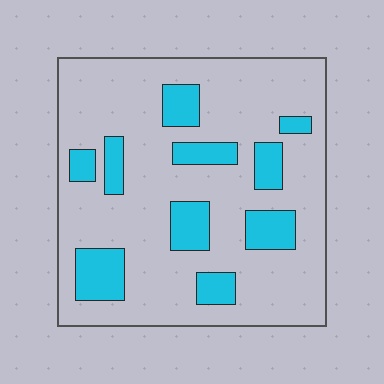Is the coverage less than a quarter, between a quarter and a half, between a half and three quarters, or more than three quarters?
Less than a quarter.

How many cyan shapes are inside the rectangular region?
10.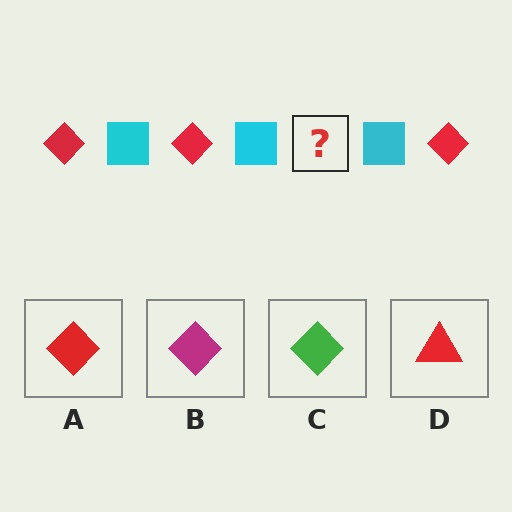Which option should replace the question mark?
Option A.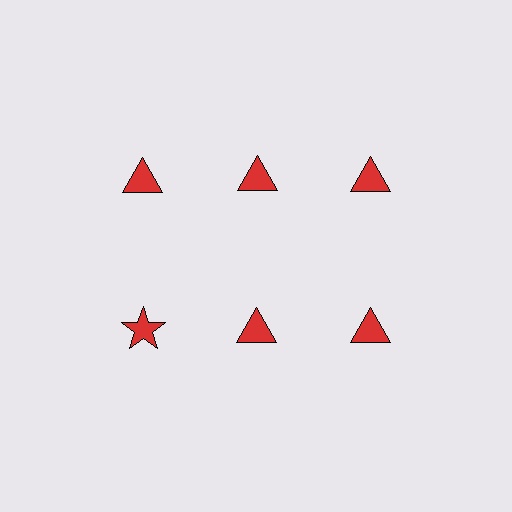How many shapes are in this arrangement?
There are 6 shapes arranged in a grid pattern.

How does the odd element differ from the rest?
It has a different shape: star instead of triangle.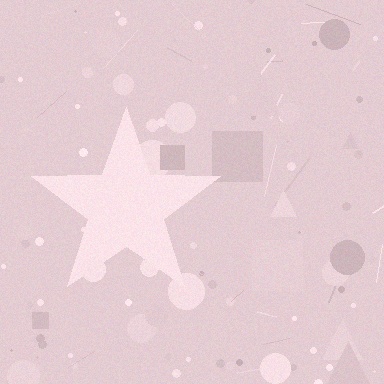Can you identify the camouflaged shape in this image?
The camouflaged shape is a star.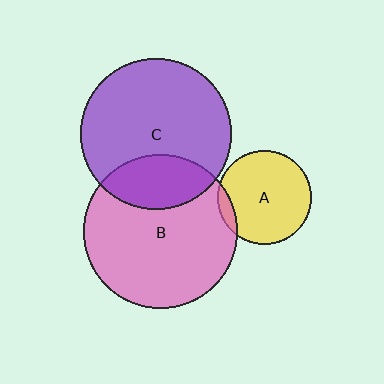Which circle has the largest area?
Circle B (pink).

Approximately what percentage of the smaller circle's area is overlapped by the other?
Approximately 10%.